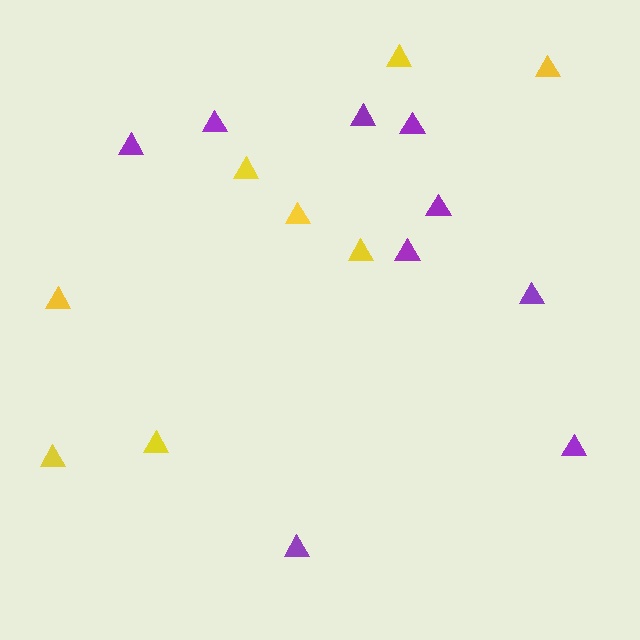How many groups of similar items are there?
There are 2 groups: one group of purple triangles (9) and one group of yellow triangles (8).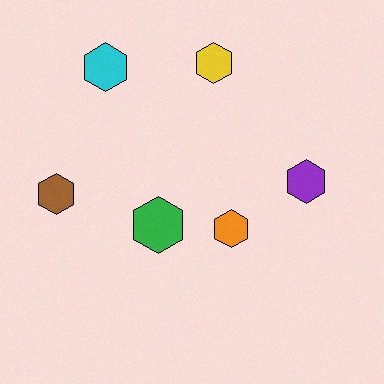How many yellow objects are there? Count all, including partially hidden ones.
There is 1 yellow object.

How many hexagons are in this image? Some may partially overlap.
There are 6 hexagons.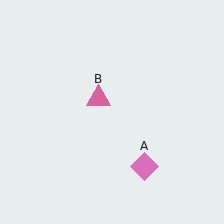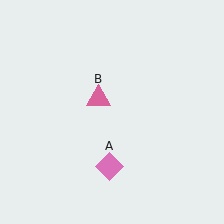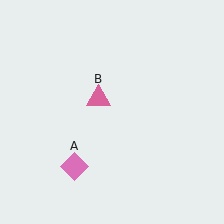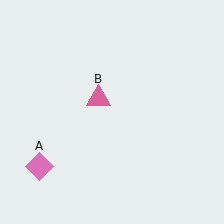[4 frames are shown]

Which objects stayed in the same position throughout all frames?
Pink triangle (object B) remained stationary.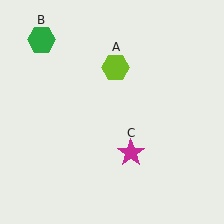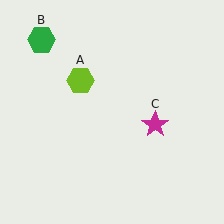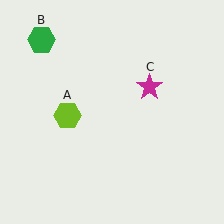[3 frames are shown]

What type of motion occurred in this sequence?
The lime hexagon (object A), magenta star (object C) rotated counterclockwise around the center of the scene.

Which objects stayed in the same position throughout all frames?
Green hexagon (object B) remained stationary.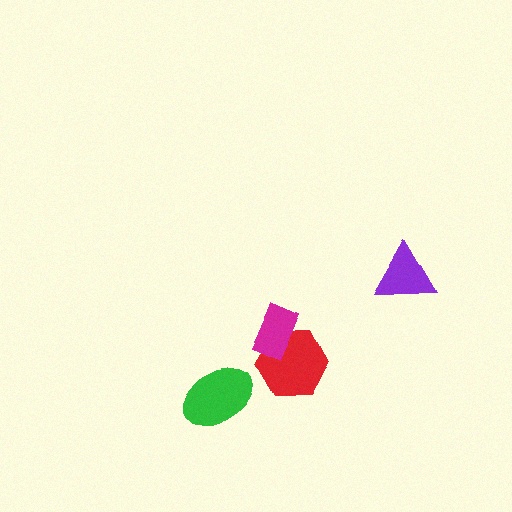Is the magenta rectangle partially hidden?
No, no other shape covers it.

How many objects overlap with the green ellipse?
0 objects overlap with the green ellipse.